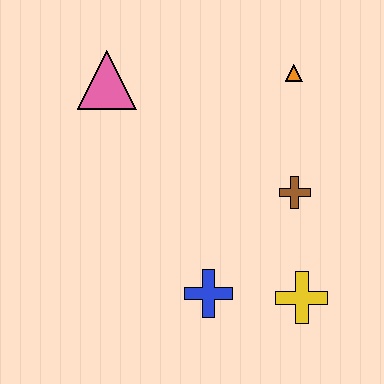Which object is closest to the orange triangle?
The brown cross is closest to the orange triangle.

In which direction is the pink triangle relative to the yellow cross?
The pink triangle is above the yellow cross.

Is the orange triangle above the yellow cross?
Yes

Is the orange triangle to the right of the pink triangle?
Yes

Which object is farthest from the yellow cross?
The pink triangle is farthest from the yellow cross.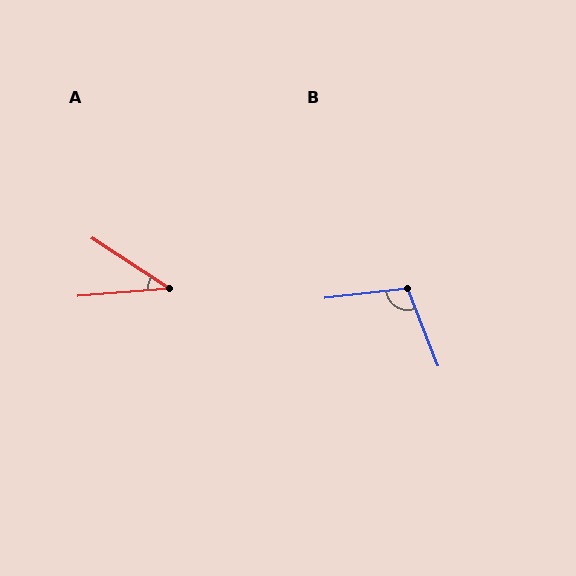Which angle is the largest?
B, at approximately 105 degrees.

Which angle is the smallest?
A, at approximately 38 degrees.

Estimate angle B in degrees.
Approximately 105 degrees.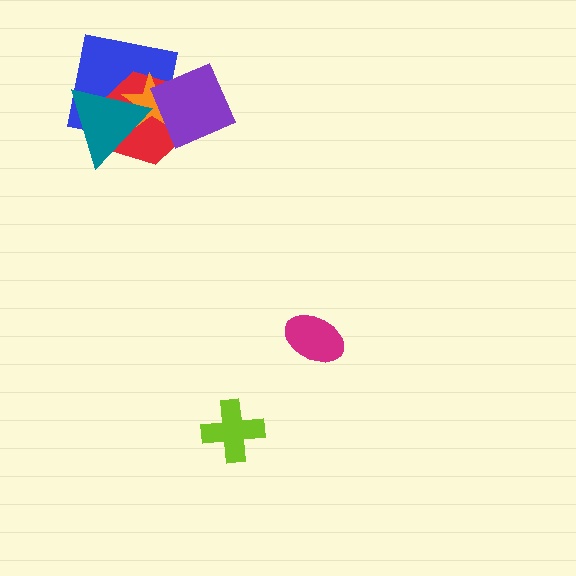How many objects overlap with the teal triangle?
3 objects overlap with the teal triangle.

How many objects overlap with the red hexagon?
4 objects overlap with the red hexagon.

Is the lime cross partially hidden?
No, no other shape covers it.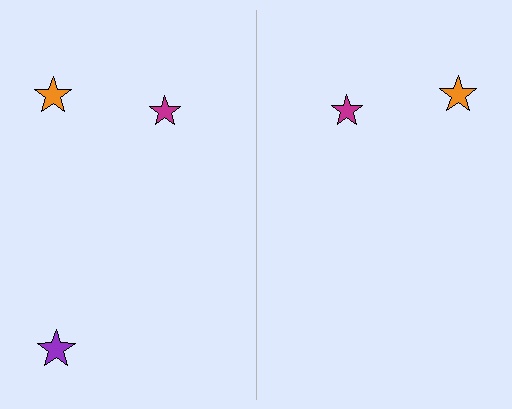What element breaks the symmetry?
A purple star is missing from the right side.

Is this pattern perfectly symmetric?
No, the pattern is not perfectly symmetric. A purple star is missing from the right side.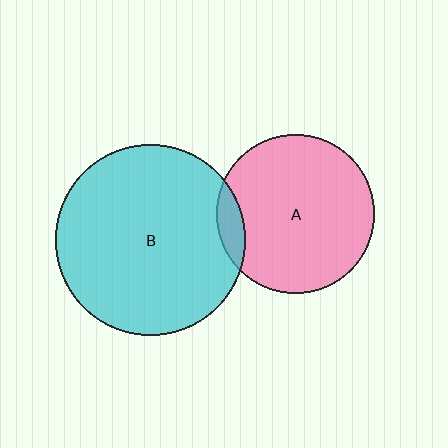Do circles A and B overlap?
Yes.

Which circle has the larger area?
Circle B (cyan).